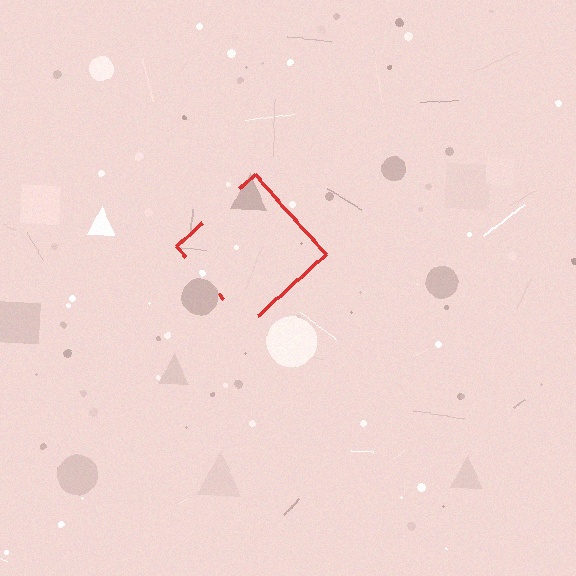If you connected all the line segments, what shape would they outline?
They would outline a diamond.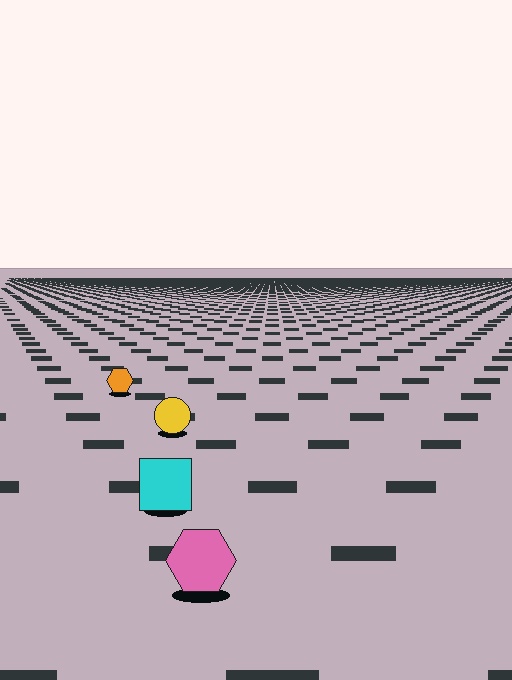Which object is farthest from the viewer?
The orange hexagon is farthest from the viewer. It appears smaller and the ground texture around it is denser.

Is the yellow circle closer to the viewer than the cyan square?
No. The cyan square is closer — you can tell from the texture gradient: the ground texture is coarser near it.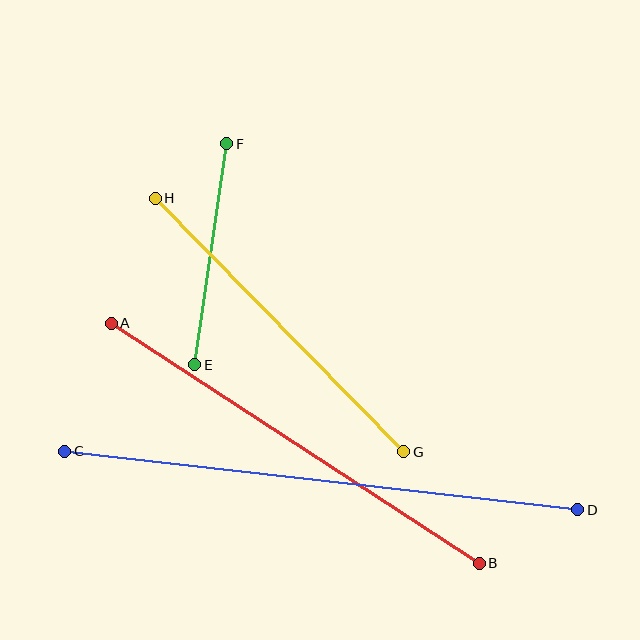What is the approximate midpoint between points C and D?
The midpoint is at approximately (321, 480) pixels.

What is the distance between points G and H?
The distance is approximately 355 pixels.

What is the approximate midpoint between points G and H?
The midpoint is at approximately (279, 325) pixels.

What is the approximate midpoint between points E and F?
The midpoint is at approximately (211, 254) pixels.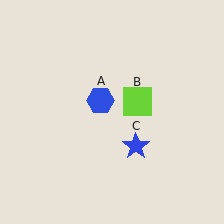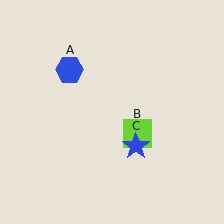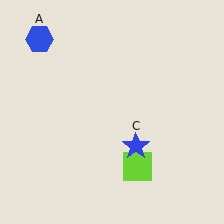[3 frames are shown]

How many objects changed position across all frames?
2 objects changed position: blue hexagon (object A), lime square (object B).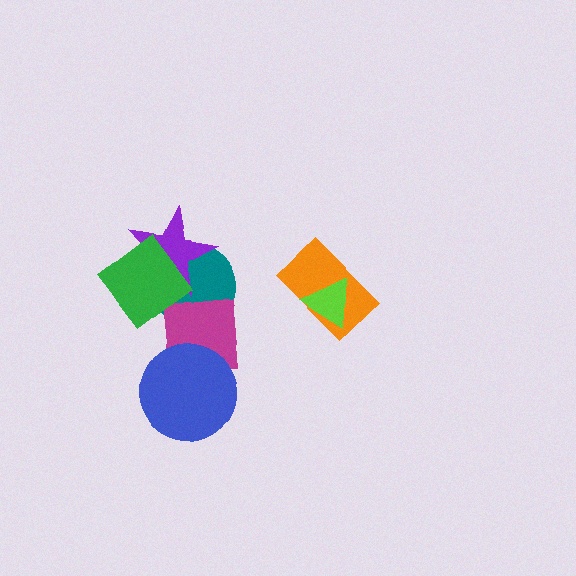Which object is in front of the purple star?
The green diamond is in front of the purple star.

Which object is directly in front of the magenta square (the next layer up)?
The blue circle is directly in front of the magenta square.